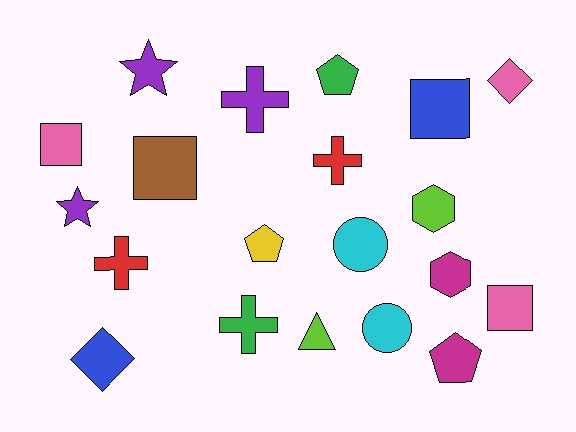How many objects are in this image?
There are 20 objects.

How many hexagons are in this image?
There are 2 hexagons.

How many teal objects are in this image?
There are no teal objects.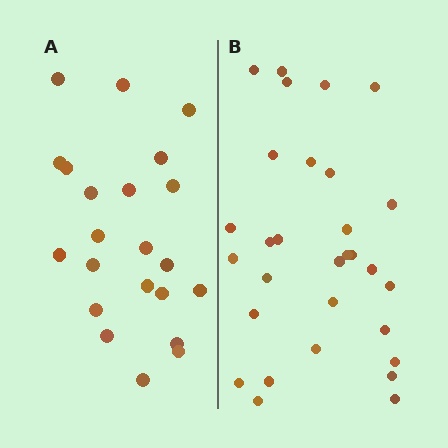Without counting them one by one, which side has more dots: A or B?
Region B (the right region) has more dots.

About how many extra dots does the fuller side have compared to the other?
Region B has roughly 8 or so more dots than region A.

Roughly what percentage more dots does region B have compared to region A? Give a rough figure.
About 35% more.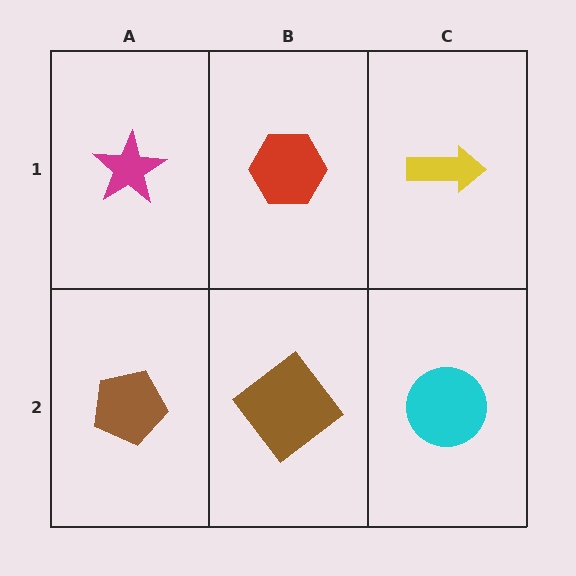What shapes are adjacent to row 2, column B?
A red hexagon (row 1, column B), a brown pentagon (row 2, column A), a cyan circle (row 2, column C).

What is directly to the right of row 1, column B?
A yellow arrow.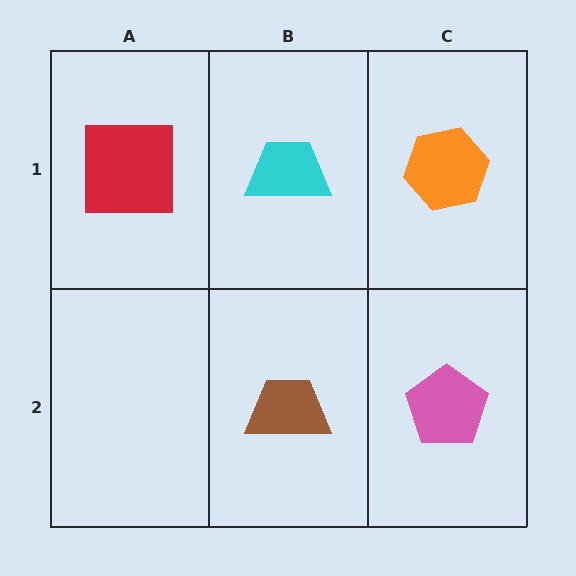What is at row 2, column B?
A brown trapezoid.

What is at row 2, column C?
A pink pentagon.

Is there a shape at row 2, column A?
No, that cell is empty.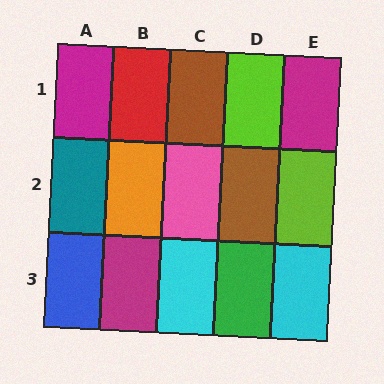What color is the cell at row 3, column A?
Blue.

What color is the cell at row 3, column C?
Cyan.